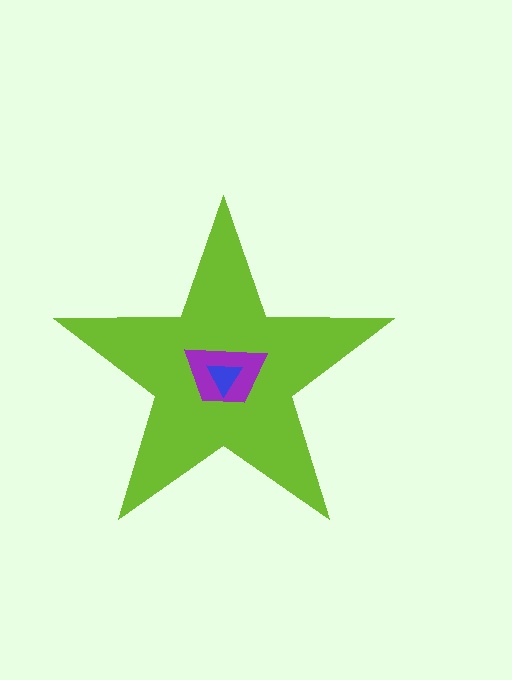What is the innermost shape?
The blue triangle.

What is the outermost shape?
The lime star.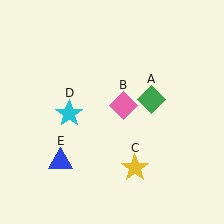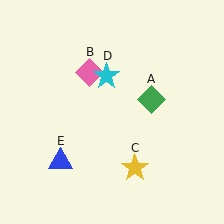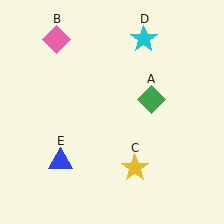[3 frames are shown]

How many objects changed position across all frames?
2 objects changed position: pink diamond (object B), cyan star (object D).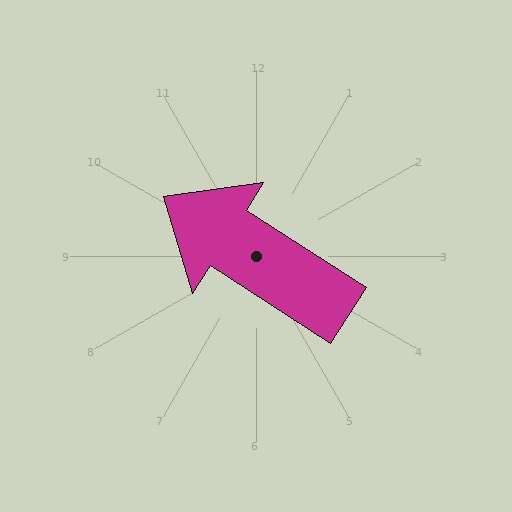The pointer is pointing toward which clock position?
Roughly 10 o'clock.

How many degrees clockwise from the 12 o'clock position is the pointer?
Approximately 303 degrees.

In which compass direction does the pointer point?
Northwest.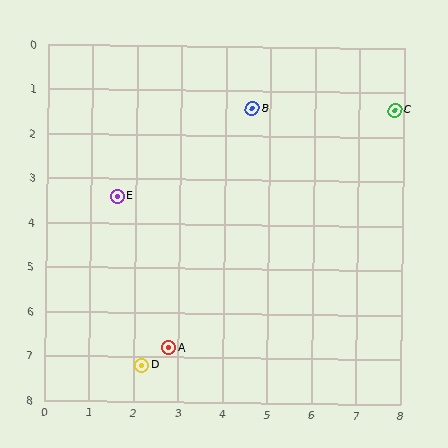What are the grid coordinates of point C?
Point C is at approximately (7.8, 1.4).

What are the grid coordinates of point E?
Point E is at approximately (1.6, 3.4).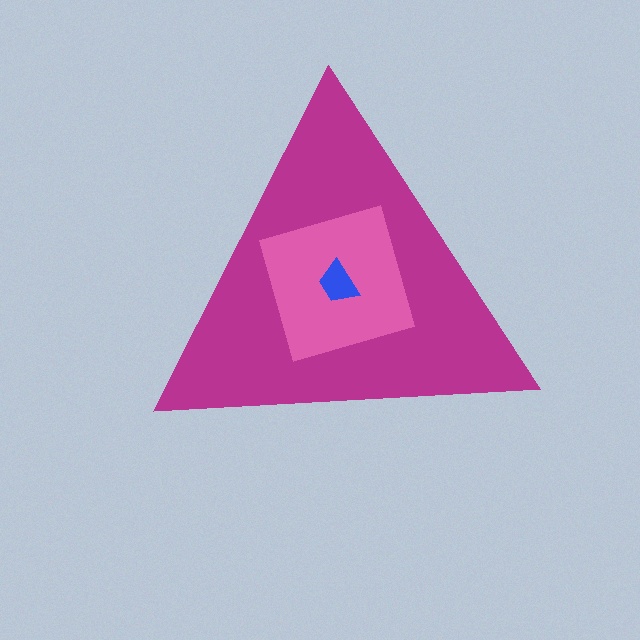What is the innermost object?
The blue trapezoid.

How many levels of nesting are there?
3.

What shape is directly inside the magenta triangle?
The pink diamond.